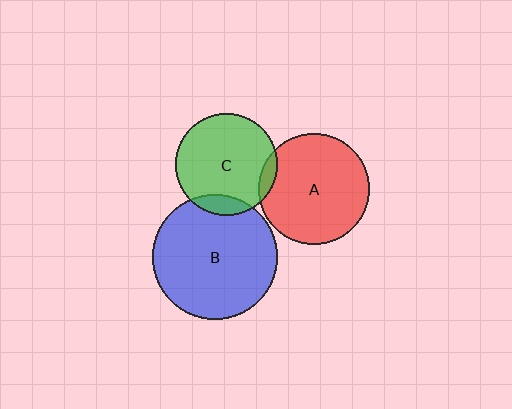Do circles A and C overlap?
Yes.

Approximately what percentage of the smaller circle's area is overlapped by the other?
Approximately 5%.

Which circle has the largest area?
Circle B (blue).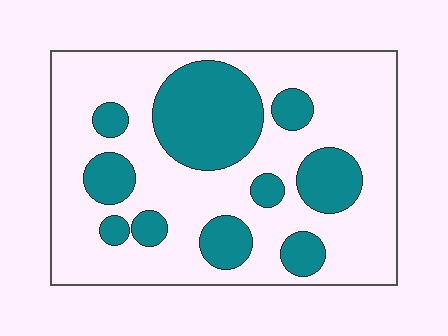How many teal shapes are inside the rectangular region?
10.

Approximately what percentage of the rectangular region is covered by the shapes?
Approximately 30%.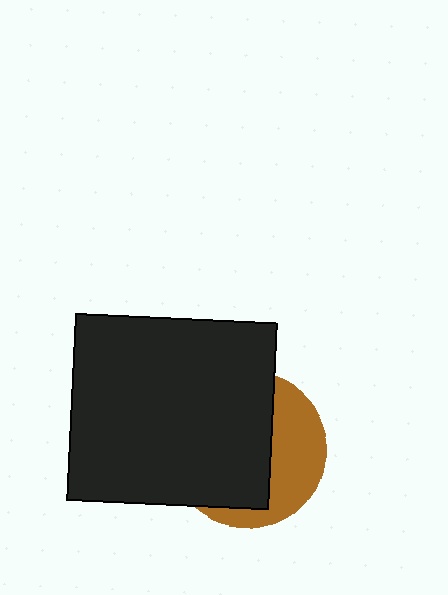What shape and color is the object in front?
The object in front is a black rectangle.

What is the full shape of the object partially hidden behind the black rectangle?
The partially hidden object is a brown circle.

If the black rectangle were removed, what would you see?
You would see the complete brown circle.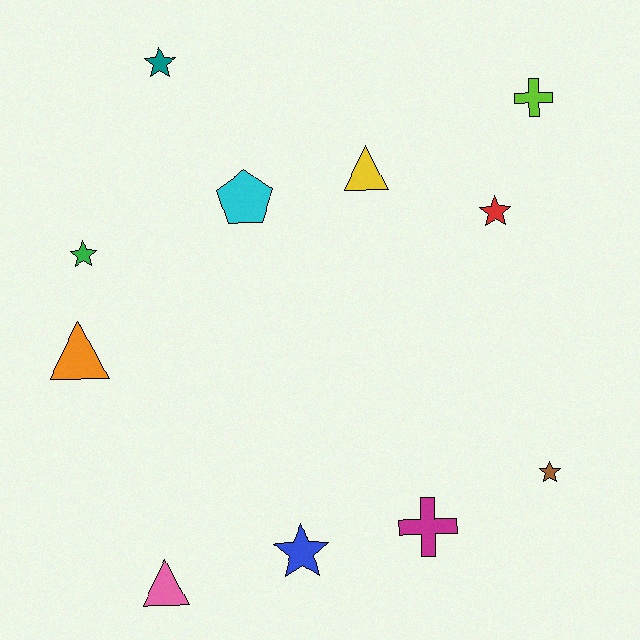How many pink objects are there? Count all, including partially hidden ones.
There is 1 pink object.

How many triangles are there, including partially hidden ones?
There are 3 triangles.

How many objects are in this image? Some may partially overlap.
There are 11 objects.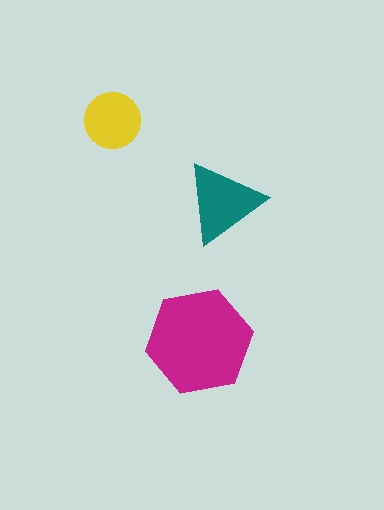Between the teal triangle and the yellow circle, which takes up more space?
The teal triangle.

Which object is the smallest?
The yellow circle.